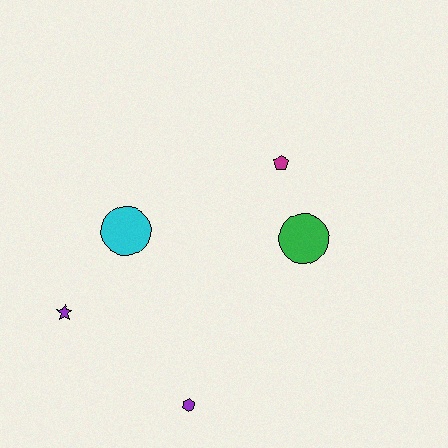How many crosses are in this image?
There are no crosses.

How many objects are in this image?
There are 5 objects.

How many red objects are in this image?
There are no red objects.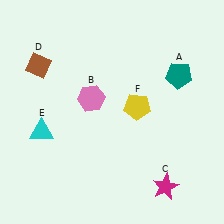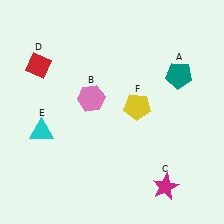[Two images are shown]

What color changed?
The diamond (D) changed from brown in Image 1 to red in Image 2.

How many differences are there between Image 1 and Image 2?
There is 1 difference between the two images.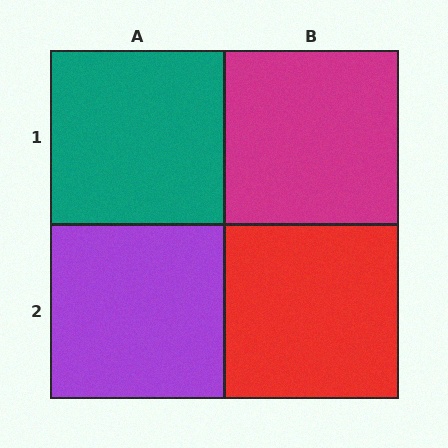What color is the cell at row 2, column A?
Purple.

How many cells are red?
1 cell is red.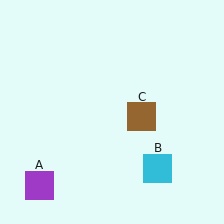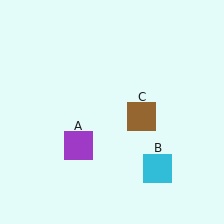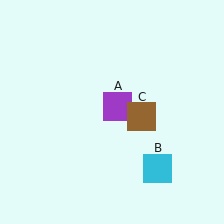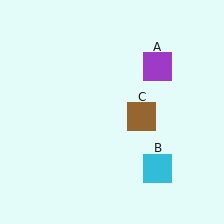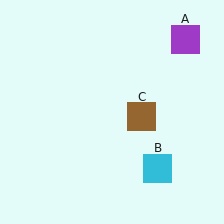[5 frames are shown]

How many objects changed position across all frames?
1 object changed position: purple square (object A).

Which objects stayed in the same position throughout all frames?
Cyan square (object B) and brown square (object C) remained stationary.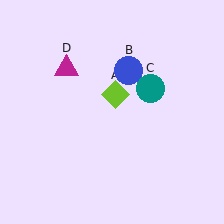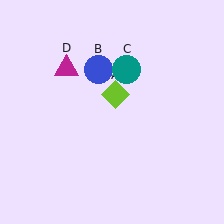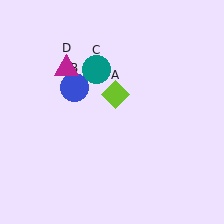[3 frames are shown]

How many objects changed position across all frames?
2 objects changed position: blue circle (object B), teal circle (object C).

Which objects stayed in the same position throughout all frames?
Lime diamond (object A) and magenta triangle (object D) remained stationary.